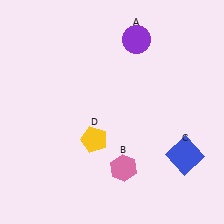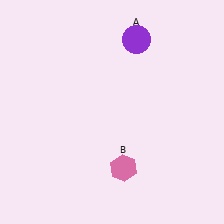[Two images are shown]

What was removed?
The yellow pentagon (D), the blue square (C) were removed in Image 2.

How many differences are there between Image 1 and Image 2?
There are 2 differences between the two images.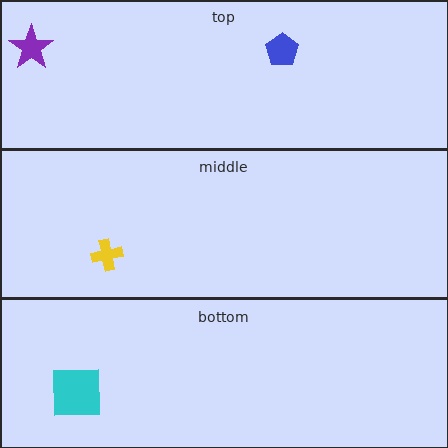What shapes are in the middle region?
The yellow cross.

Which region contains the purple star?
The top region.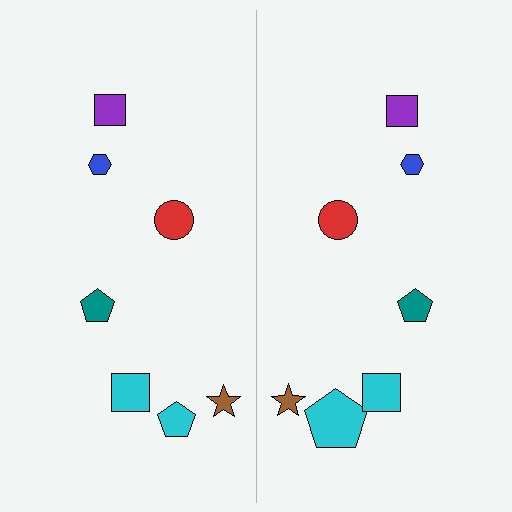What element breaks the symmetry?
The cyan pentagon on the right side has a different size than its mirror counterpart.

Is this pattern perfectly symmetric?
No, the pattern is not perfectly symmetric. The cyan pentagon on the right side has a different size than its mirror counterpart.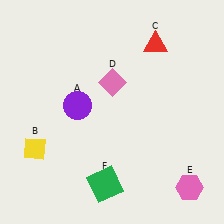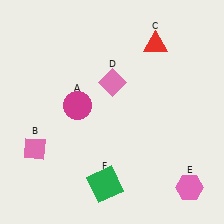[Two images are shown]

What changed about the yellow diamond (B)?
In Image 1, B is yellow. In Image 2, it changed to pink.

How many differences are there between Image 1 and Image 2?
There are 2 differences between the two images.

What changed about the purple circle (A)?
In Image 1, A is purple. In Image 2, it changed to magenta.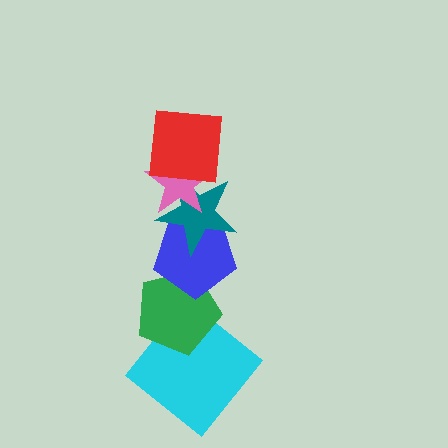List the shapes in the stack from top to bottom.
From top to bottom: the red square, the pink star, the teal star, the blue pentagon, the green pentagon, the cyan diamond.